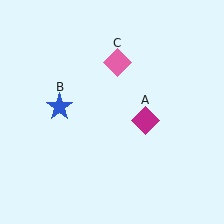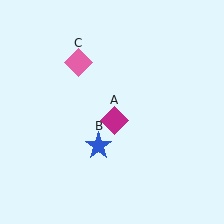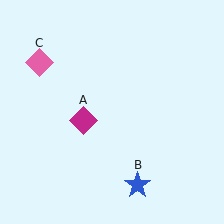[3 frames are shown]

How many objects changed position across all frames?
3 objects changed position: magenta diamond (object A), blue star (object B), pink diamond (object C).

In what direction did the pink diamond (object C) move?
The pink diamond (object C) moved left.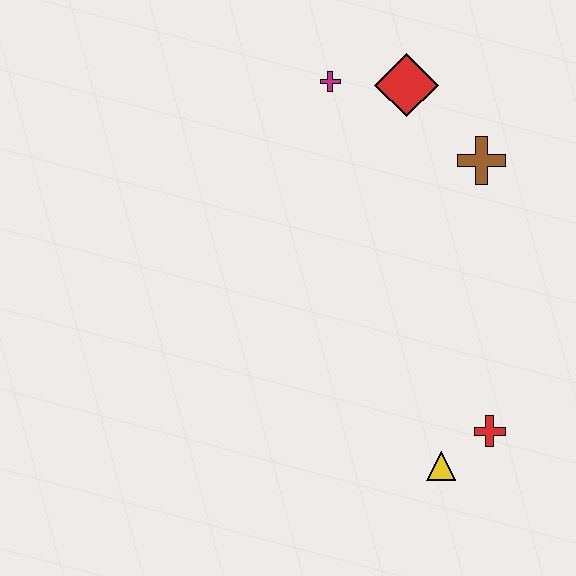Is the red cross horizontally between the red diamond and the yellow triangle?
No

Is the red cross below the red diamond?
Yes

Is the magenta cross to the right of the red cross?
No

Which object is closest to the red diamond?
The magenta cross is closest to the red diamond.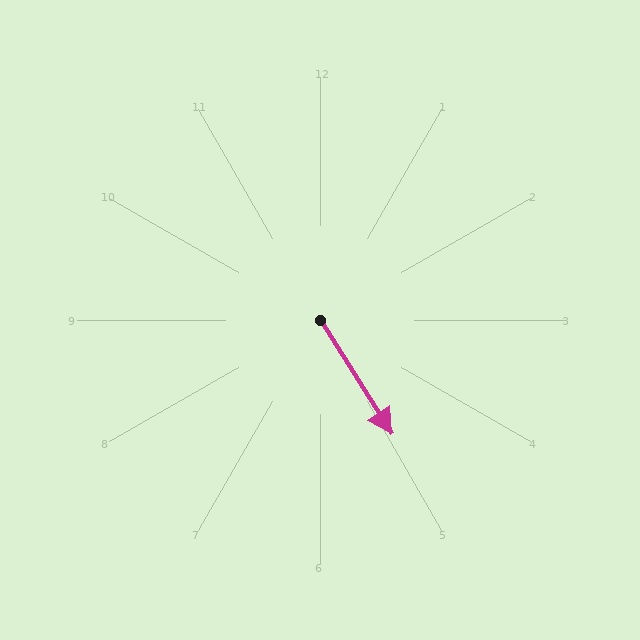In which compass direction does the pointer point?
Southeast.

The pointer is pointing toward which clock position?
Roughly 5 o'clock.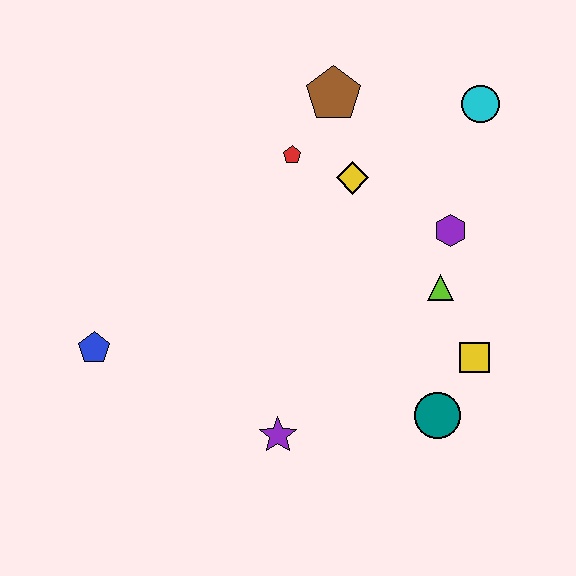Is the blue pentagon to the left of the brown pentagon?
Yes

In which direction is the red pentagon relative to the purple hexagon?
The red pentagon is to the left of the purple hexagon.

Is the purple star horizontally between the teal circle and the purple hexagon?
No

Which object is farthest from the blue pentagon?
The cyan circle is farthest from the blue pentagon.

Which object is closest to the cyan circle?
The purple hexagon is closest to the cyan circle.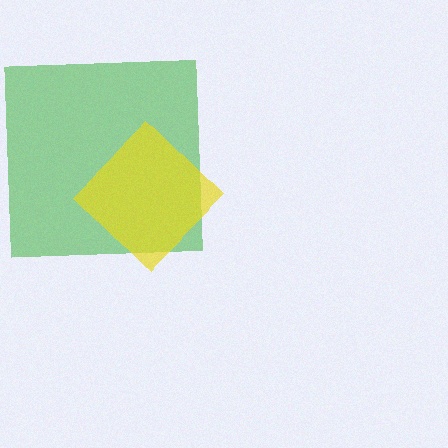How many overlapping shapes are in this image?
There are 2 overlapping shapes in the image.